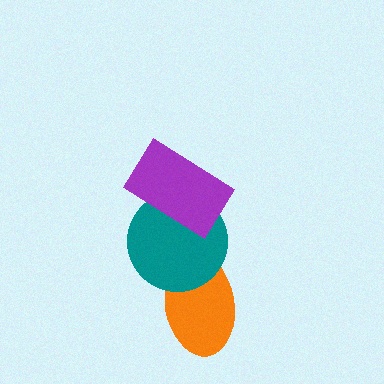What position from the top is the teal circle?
The teal circle is 2nd from the top.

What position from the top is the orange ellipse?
The orange ellipse is 3rd from the top.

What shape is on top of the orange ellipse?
The teal circle is on top of the orange ellipse.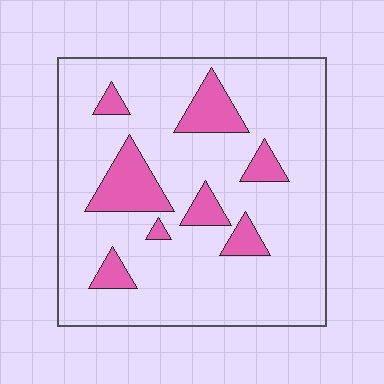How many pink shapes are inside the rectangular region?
8.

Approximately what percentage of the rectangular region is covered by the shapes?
Approximately 15%.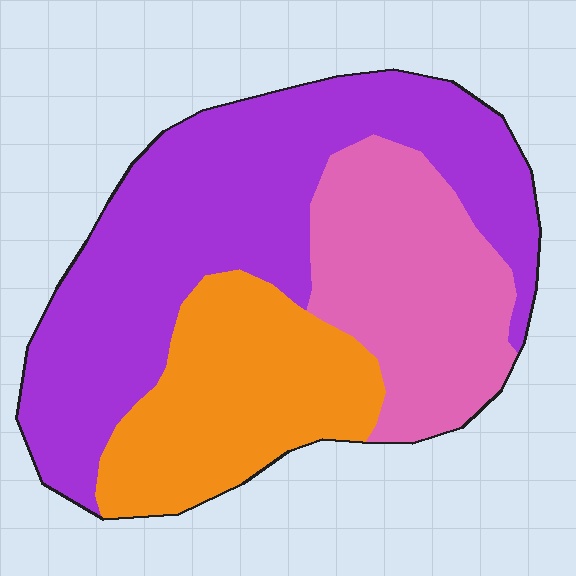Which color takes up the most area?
Purple, at roughly 50%.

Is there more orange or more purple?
Purple.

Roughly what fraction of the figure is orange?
Orange covers 25% of the figure.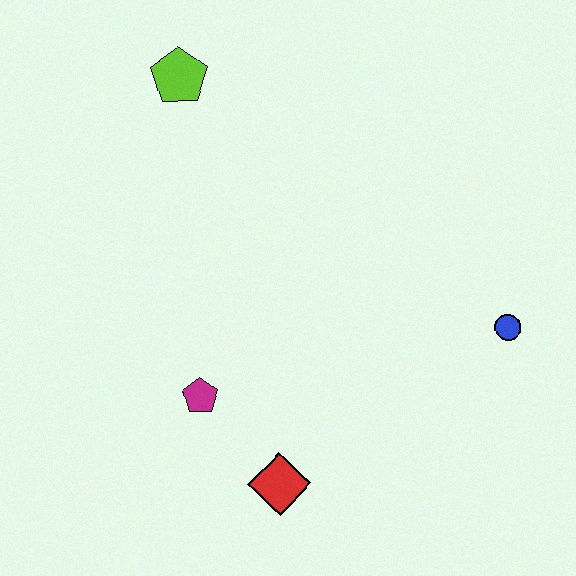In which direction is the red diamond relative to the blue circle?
The red diamond is to the left of the blue circle.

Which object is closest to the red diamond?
The magenta pentagon is closest to the red diamond.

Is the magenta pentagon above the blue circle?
No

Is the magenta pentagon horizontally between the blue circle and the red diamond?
No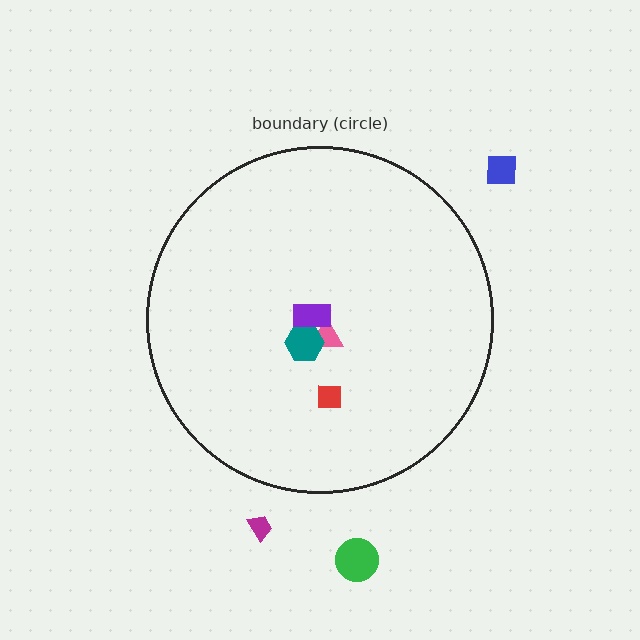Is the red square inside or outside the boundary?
Inside.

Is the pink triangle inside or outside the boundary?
Inside.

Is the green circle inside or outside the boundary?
Outside.